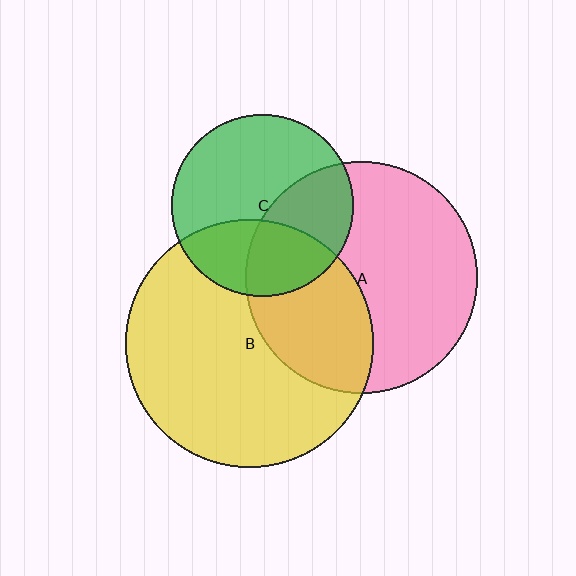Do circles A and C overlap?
Yes.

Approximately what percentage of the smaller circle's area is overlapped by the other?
Approximately 35%.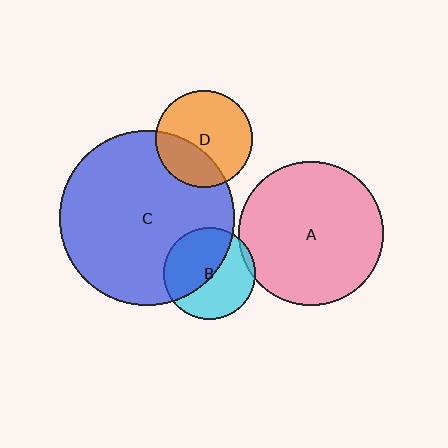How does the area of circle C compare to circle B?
Approximately 3.6 times.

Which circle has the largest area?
Circle C (blue).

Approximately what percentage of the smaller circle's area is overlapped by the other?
Approximately 30%.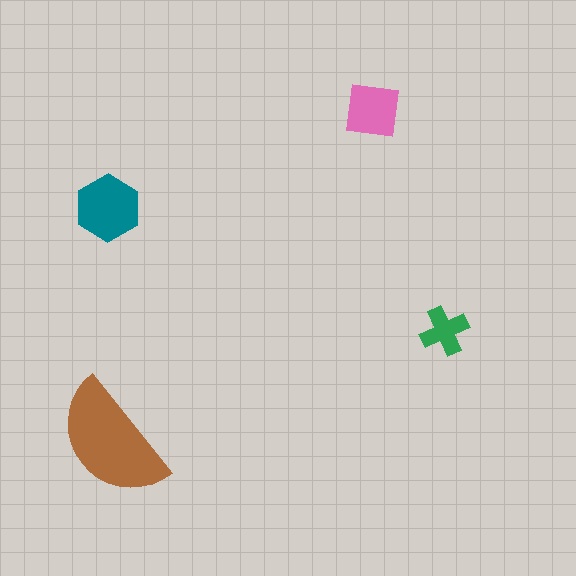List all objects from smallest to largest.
The green cross, the pink square, the teal hexagon, the brown semicircle.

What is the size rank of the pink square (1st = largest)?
3rd.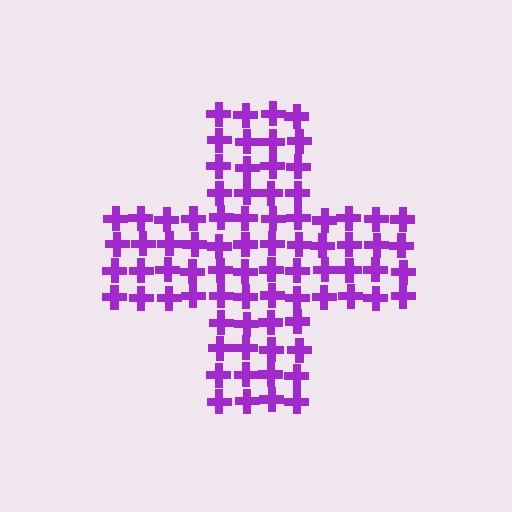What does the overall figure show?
The overall figure shows a cross.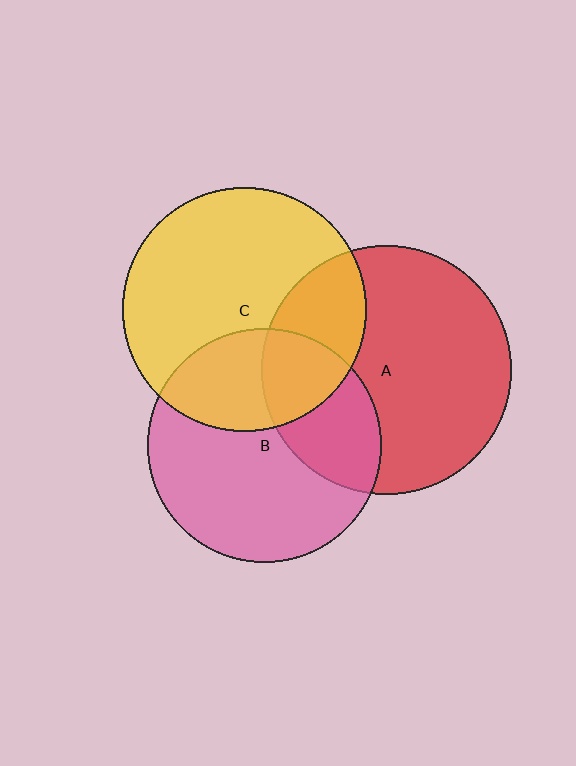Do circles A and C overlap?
Yes.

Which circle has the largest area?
Circle A (red).